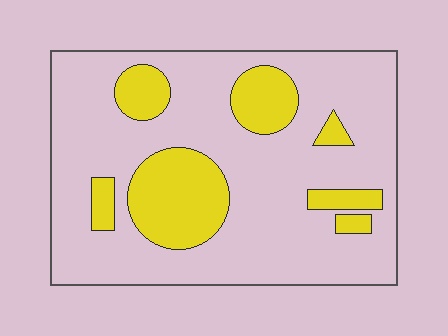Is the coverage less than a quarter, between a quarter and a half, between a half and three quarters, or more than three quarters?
Less than a quarter.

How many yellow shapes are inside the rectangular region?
7.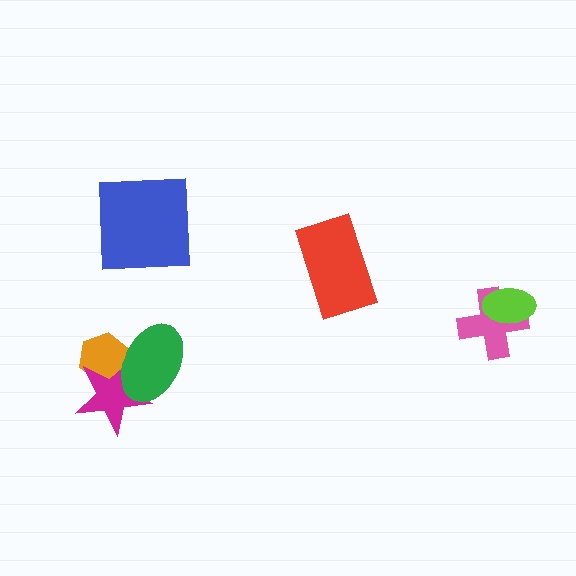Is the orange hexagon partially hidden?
Yes, it is partially covered by another shape.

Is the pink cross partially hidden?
Yes, it is partially covered by another shape.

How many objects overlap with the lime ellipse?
1 object overlaps with the lime ellipse.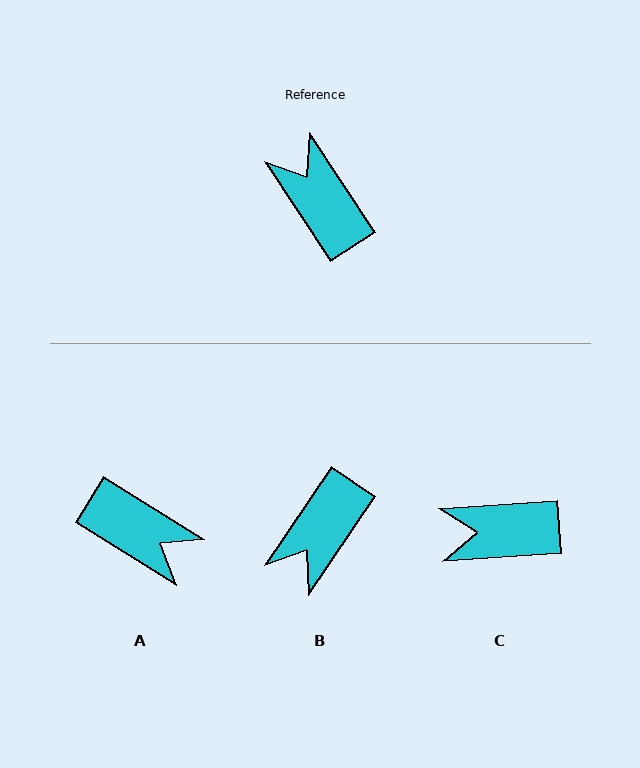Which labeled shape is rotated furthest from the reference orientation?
A, about 155 degrees away.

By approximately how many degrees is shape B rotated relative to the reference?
Approximately 113 degrees counter-clockwise.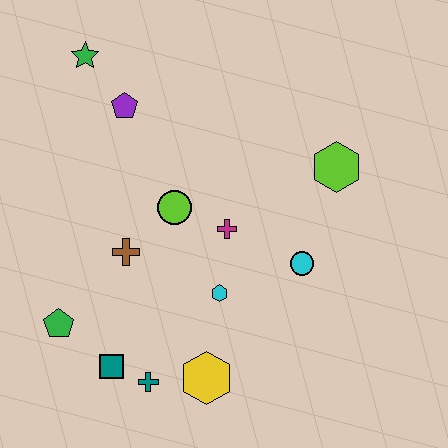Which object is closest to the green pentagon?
The teal square is closest to the green pentagon.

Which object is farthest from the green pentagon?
The lime hexagon is farthest from the green pentagon.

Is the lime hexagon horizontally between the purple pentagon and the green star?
No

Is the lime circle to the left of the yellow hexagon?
Yes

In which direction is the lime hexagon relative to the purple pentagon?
The lime hexagon is to the right of the purple pentagon.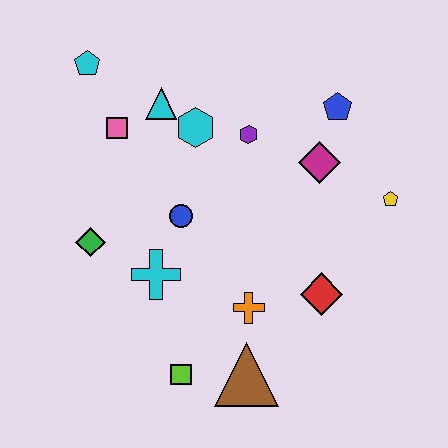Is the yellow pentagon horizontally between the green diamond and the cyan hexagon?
No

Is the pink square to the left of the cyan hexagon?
Yes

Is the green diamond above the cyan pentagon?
No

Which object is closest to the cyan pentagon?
The pink square is closest to the cyan pentagon.